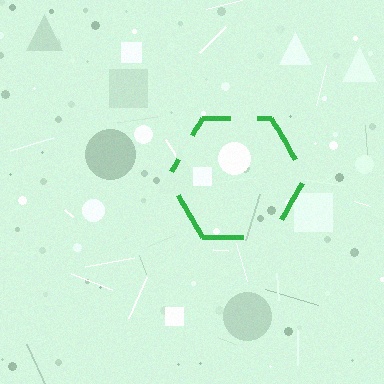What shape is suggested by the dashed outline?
The dashed outline suggests a hexagon.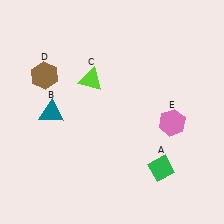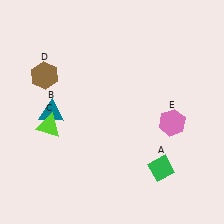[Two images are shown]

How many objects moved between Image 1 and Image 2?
1 object moved between the two images.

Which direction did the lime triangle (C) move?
The lime triangle (C) moved down.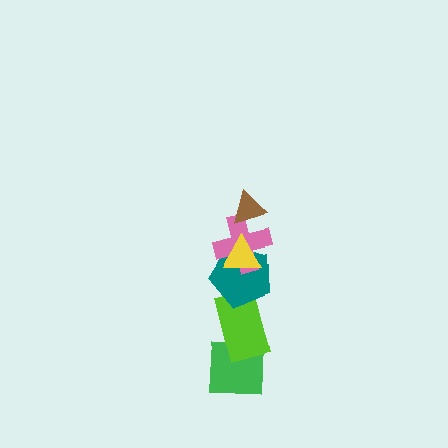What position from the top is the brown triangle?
The brown triangle is 1st from the top.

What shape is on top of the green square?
The lime rectangle is on top of the green square.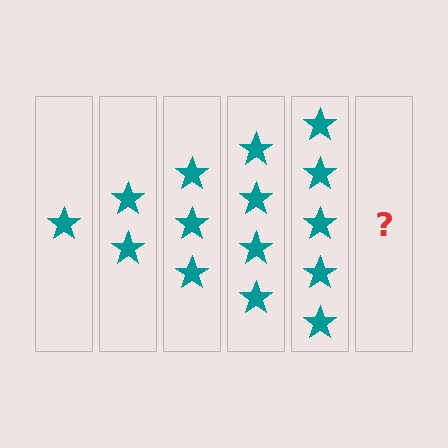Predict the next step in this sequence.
The next step is 6 stars.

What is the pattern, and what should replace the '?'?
The pattern is that each step adds one more star. The '?' should be 6 stars.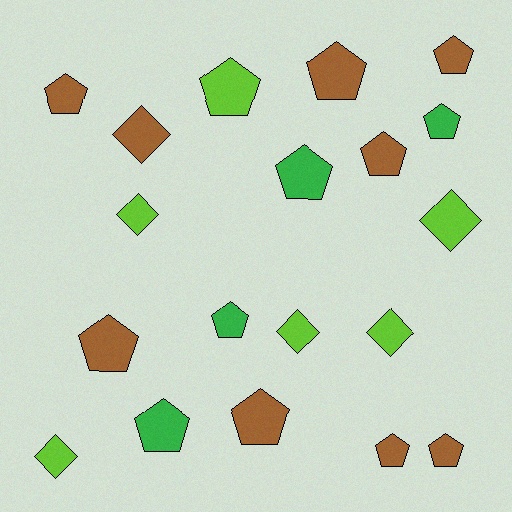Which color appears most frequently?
Brown, with 9 objects.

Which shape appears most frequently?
Pentagon, with 13 objects.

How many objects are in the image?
There are 19 objects.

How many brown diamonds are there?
There is 1 brown diamond.